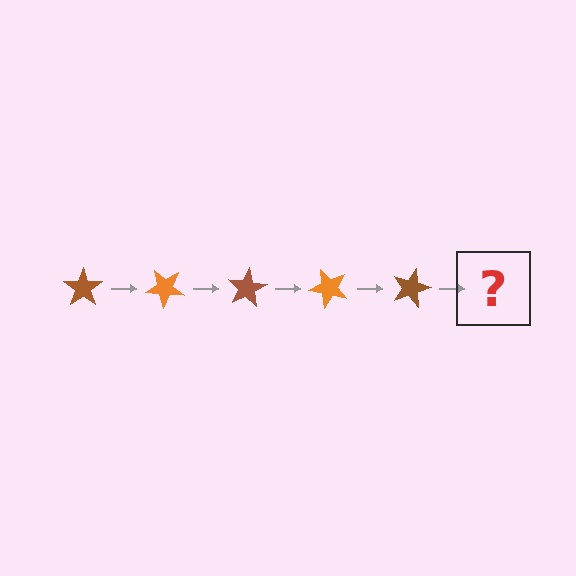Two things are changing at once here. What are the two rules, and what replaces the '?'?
The two rules are that it rotates 40 degrees each step and the color cycles through brown and orange. The '?' should be an orange star, rotated 200 degrees from the start.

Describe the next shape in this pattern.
It should be an orange star, rotated 200 degrees from the start.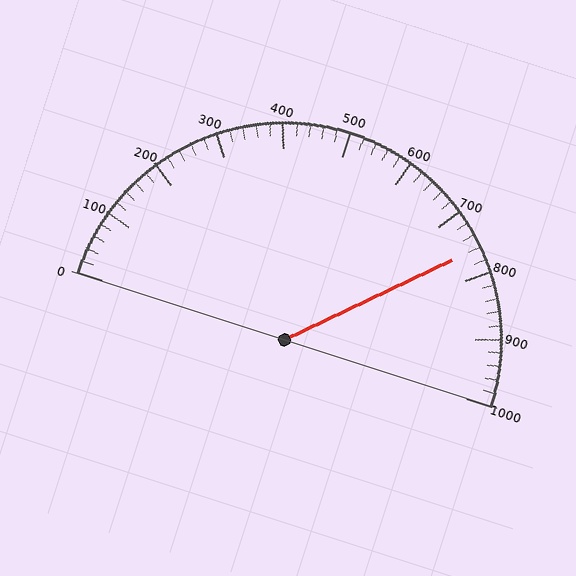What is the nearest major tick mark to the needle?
The nearest major tick mark is 800.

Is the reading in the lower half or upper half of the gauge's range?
The reading is in the upper half of the range (0 to 1000).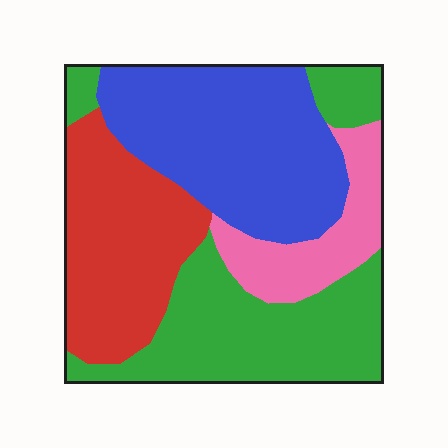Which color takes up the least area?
Pink, at roughly 15%.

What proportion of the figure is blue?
Blue takes up between a sixth and a third of the figure.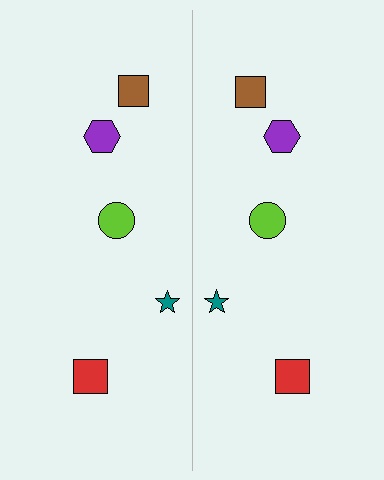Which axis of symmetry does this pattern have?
The pattern has a vertical axis of symmetry running through the center of the image.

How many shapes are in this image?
There are 10 shapes in this image.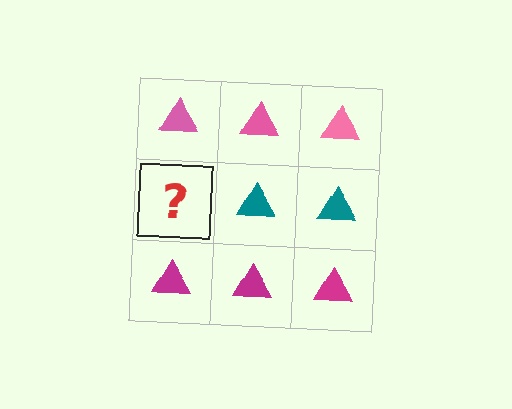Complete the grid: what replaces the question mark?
The question mark should be replaced with a teal triangle.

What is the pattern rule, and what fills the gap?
The rule is that each row has a consistent color. The gap should be filled with a teal triangle.